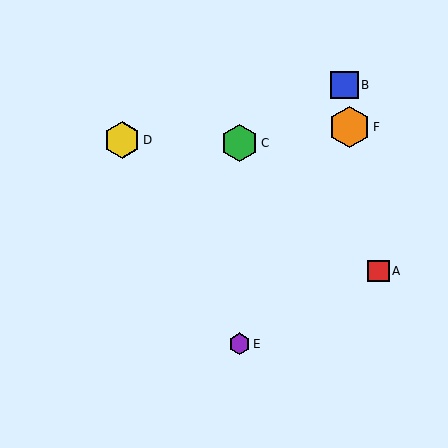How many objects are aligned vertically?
2 objects (C, E) are aligned vertically.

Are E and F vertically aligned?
No, E is at x≈240 and F is at x≈349.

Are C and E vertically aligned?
Yes, both are at x≈240.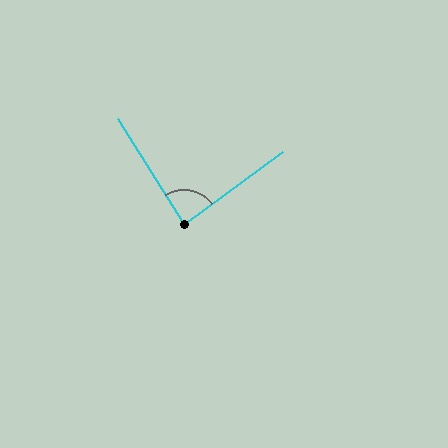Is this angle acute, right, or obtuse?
It is approximately a right angle.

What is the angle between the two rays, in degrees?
Approximately 86 degrees.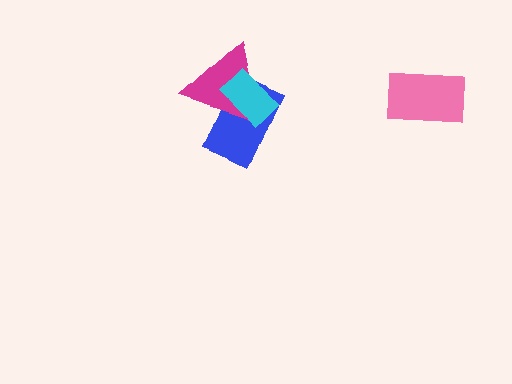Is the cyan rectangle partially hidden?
No, no other shape covers it.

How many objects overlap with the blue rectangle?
2 objects overlap with the blue rectangle.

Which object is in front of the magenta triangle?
The cyan rectangle is in front of the magenta triangle.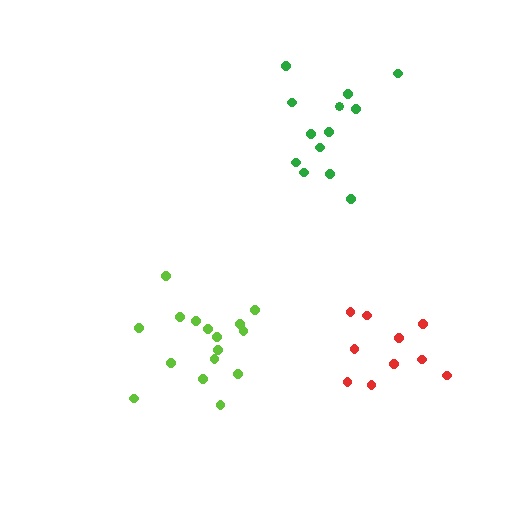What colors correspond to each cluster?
The clusters are colored: green, lime, red.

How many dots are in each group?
Group 1: 13 dots, Group 2: 16 dots, Group 3: 10 dots (39 total).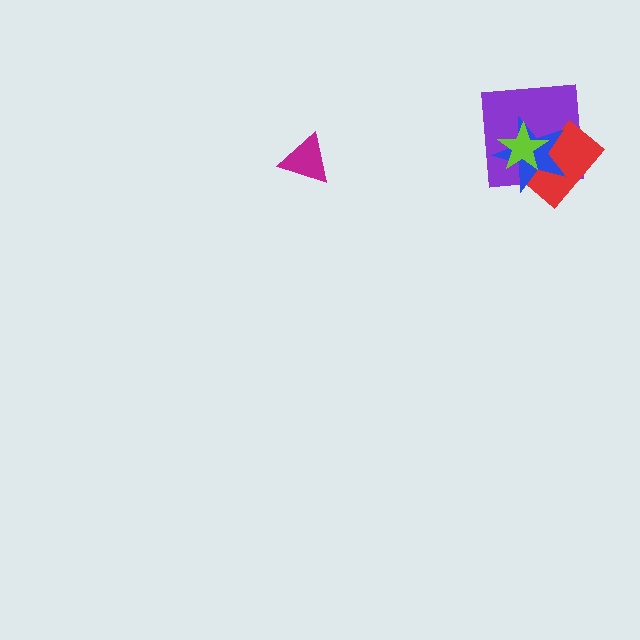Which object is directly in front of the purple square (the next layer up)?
The red rectangle is directly in front of the purple square.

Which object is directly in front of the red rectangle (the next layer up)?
The blue star is directly in front of the red rectangle.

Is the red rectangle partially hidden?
Yes, it is partially covered by another shape.